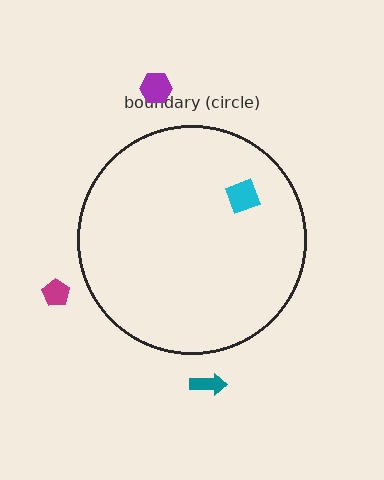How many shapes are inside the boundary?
1 inside, 3 outside.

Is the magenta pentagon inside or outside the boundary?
Outside.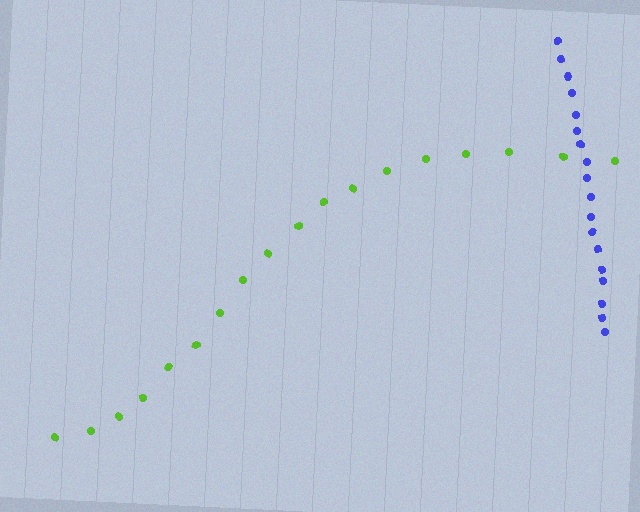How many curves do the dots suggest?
There are 2 distinct paths.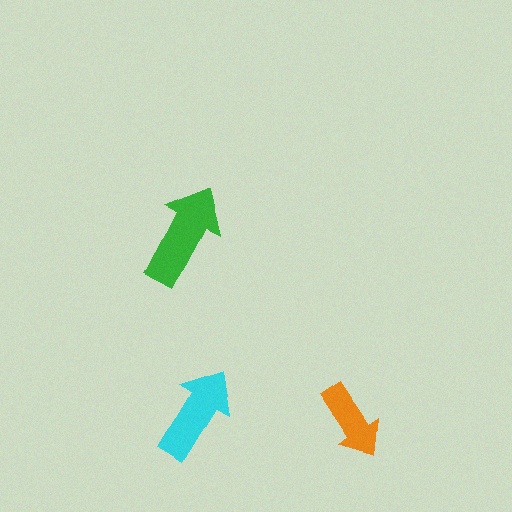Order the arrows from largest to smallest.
the green one, the cyan one, the orange one.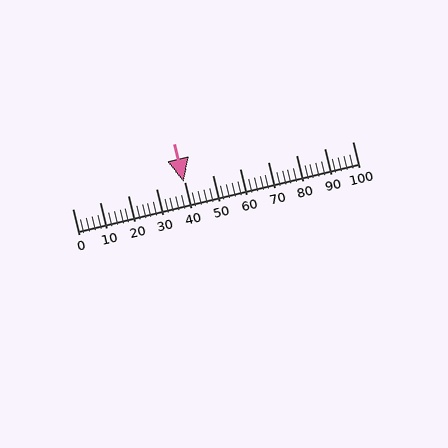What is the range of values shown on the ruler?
The ruler shows values from 0 to 100.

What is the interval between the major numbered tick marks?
The major tick marks are spaced 10 units apart.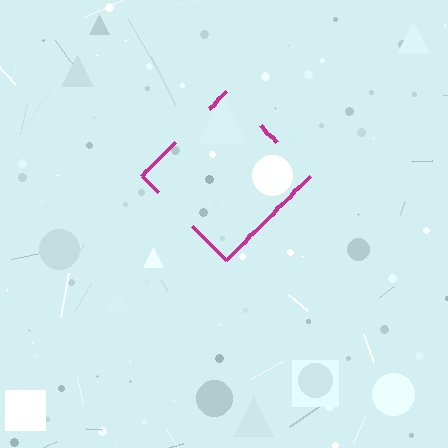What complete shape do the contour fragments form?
The contour fragments form a diamond.